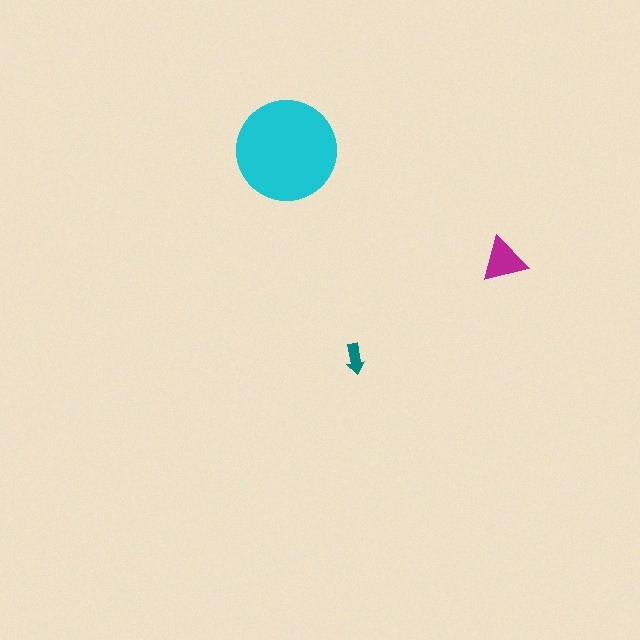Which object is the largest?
The cyan circle.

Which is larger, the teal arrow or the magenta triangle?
The magenta triangle.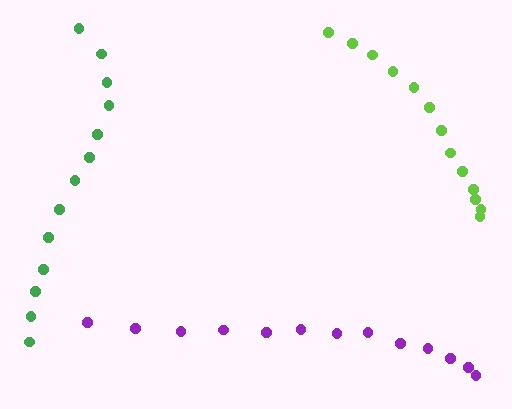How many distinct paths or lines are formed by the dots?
There are 3 distinct paths.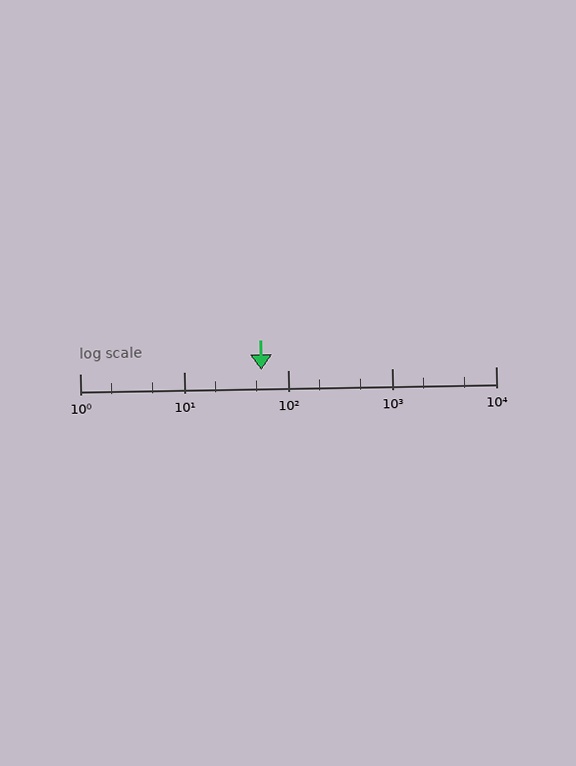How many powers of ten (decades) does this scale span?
The scale spans 4 decades, from 1 to 10000.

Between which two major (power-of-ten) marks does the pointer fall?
The pointer is between 10 and 100.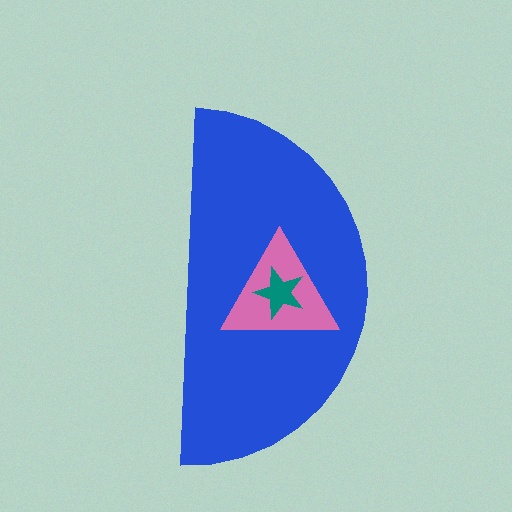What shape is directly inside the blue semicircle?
The pink triangle.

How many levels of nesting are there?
3.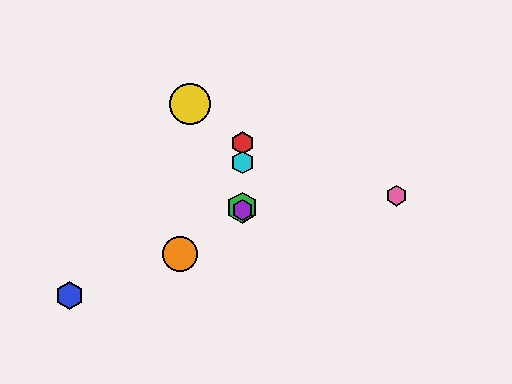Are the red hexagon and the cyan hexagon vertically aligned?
Yes, both are at x≈242.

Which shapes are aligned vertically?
The red hexagon, the green hexagon, the purple hexagon, the cyan hexagon are aligned vertically.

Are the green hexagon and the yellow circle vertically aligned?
No, the green hexagon is at x≈242 and the yellow circle is at x≈190.